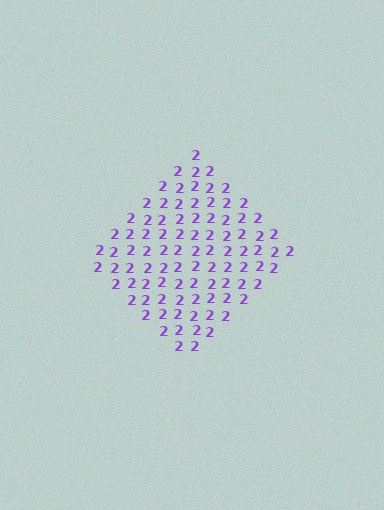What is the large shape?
The large shape is a diamond.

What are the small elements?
The small elements are digit 2's.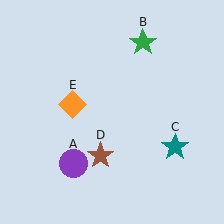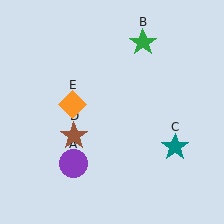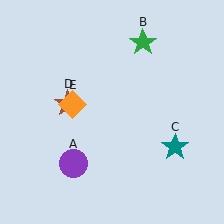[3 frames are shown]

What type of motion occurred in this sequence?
The brown star (object D) rotated clockwise around the center of the scene.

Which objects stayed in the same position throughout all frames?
Purple circle (object A) and green star (object B) and teal star (object C) and orange diamond (object E) remained stationary.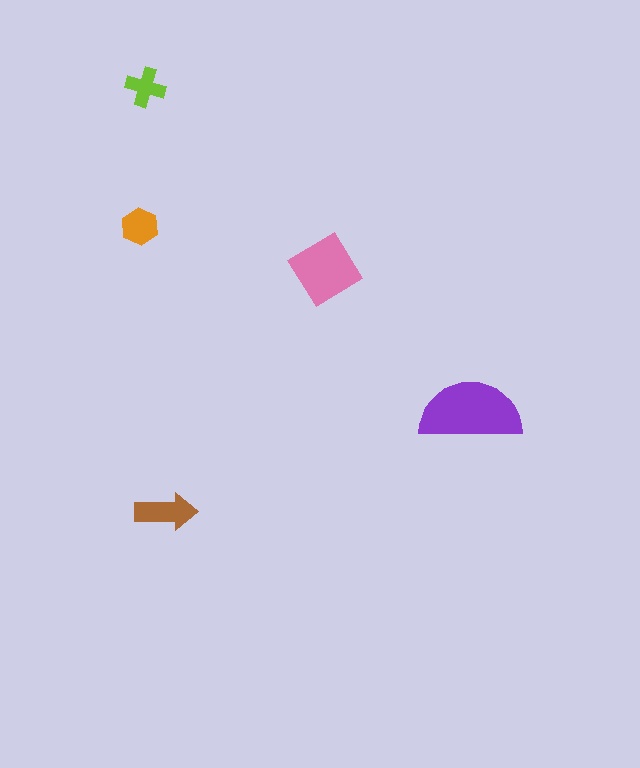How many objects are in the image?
There are 5 objects in the image.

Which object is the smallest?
The lime cross.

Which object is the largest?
The purple semicircle.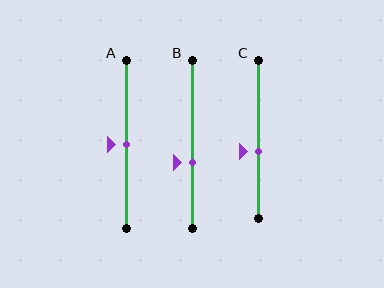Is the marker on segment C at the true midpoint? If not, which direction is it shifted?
No, the marker on segment C is shifted downward by about 7% of the segment length.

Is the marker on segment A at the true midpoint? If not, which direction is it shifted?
Yes, the marker on segment A is at the true midpoint.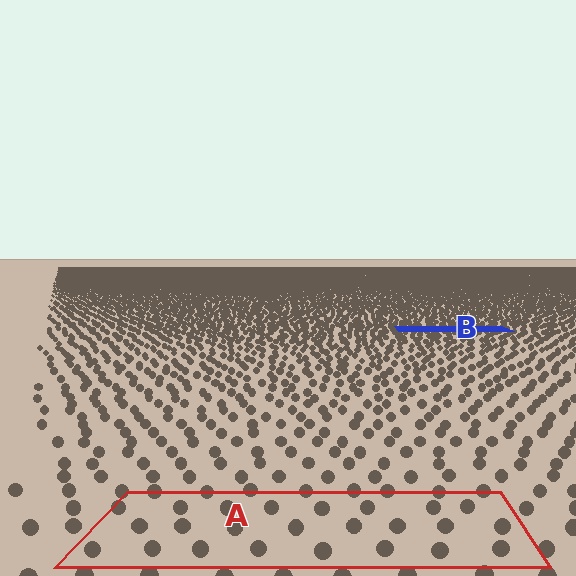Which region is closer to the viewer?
Region A is closer. The texture elements there are larger and more spread out.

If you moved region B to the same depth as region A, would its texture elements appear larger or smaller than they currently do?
They would appear larger. At a closer depth, the same texture elements are projected at a bigger on-screen size.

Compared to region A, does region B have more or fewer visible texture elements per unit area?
Region B has more texture elements per unit area — they are packed more densely because it is farther away.